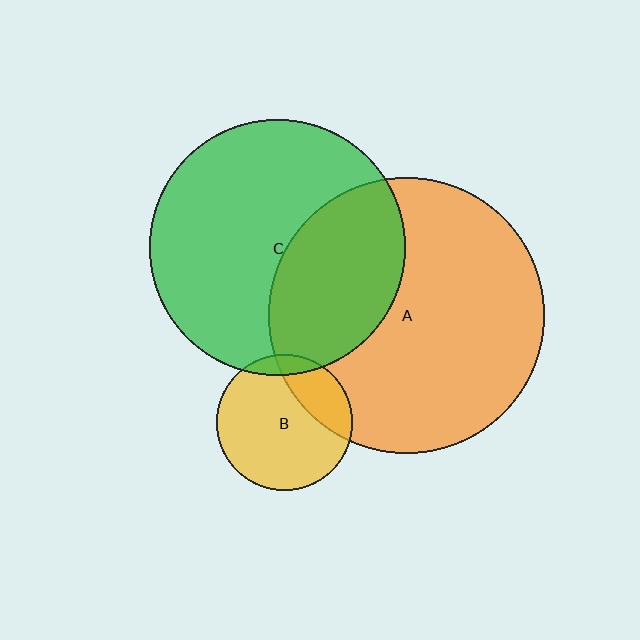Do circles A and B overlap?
Yes.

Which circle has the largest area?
Circle A (orange).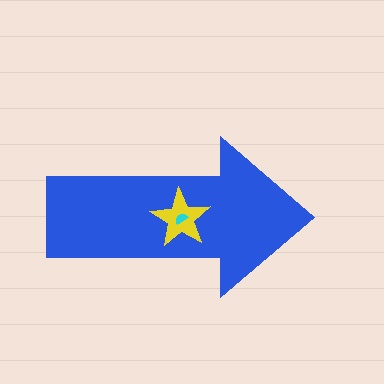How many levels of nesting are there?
3.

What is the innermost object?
The cyan semicircle.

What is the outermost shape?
The blue arrow.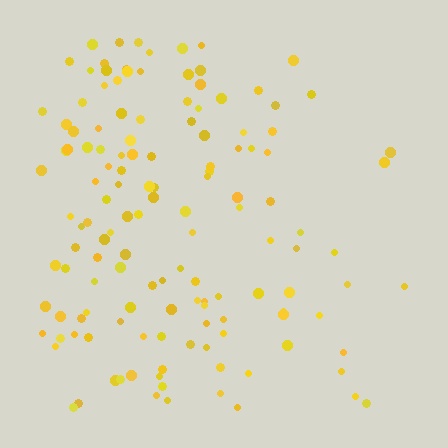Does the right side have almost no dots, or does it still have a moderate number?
Still a moderate number, just noticeably fewer than the left.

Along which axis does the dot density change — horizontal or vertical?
Horizontal.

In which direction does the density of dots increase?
From right to left, with the left side densest.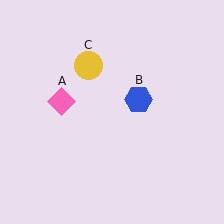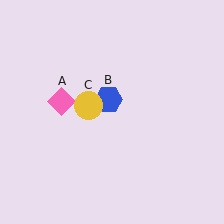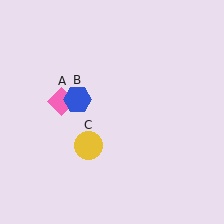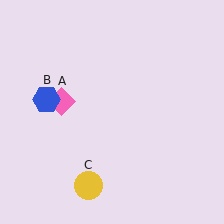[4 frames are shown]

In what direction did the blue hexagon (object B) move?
The blue hexagon (object B) moved left.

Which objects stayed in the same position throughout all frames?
Pink diamond (object A) remained stationary.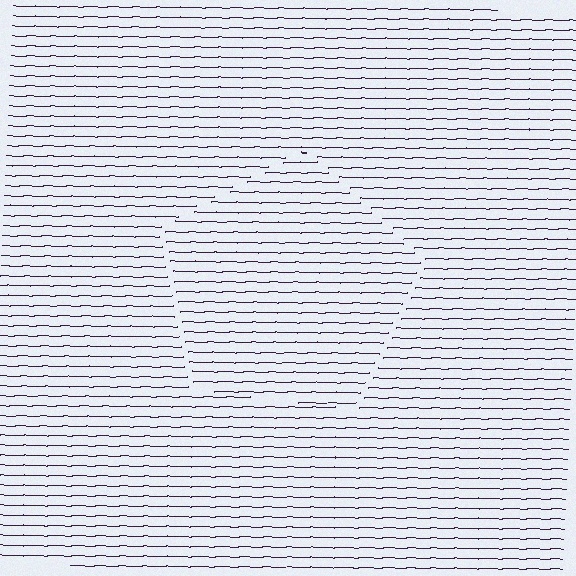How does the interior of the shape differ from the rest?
The interior of the shape contains the same grating, shifted by half a period — the contour is defined by the phase discontinuity where line-ends from the inner and outer gratings abut.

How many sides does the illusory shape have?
5 sides — the line-ends trace a pentagon.